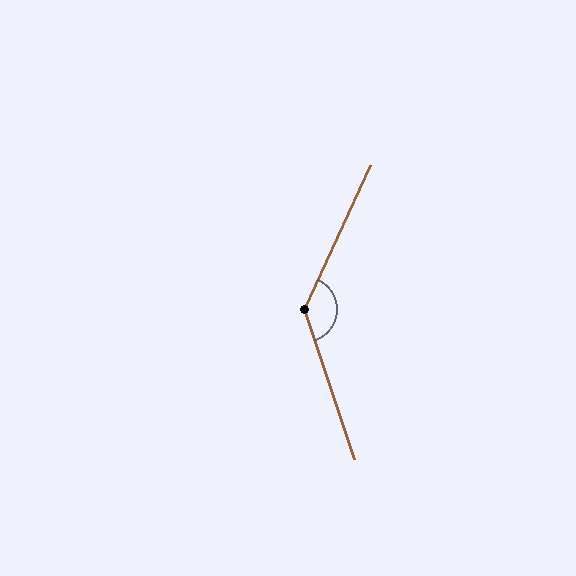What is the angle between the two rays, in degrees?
Approximately 137 degrees.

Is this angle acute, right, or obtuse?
It is obtuse.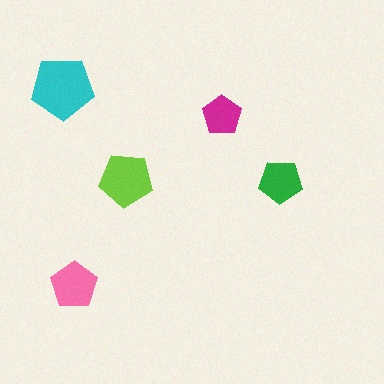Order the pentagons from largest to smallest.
the cyan one, the lime one, the pink one, the green one, the magenta one.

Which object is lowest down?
The pink pentagon is bottommost.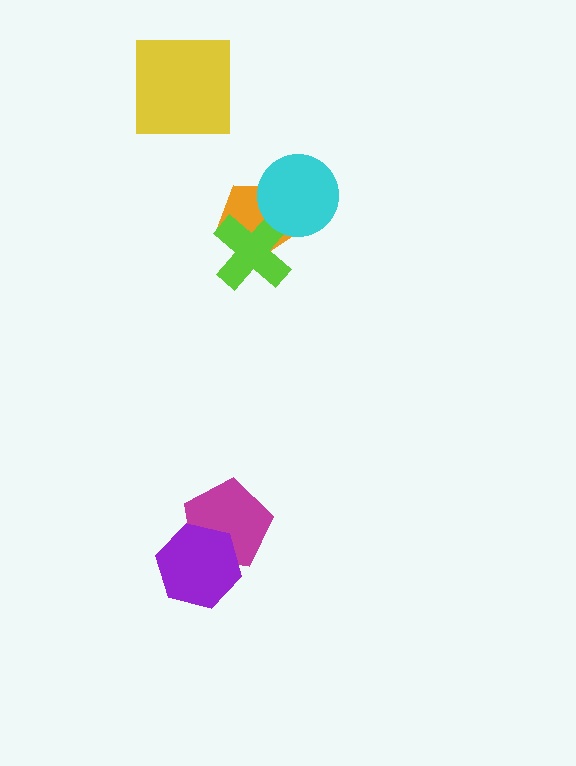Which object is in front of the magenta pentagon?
The purple hexagon is in front of the magenta pentagon.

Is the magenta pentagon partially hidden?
Yes, it is partially covered by another shape.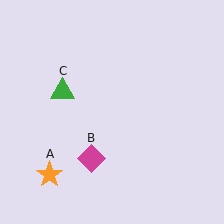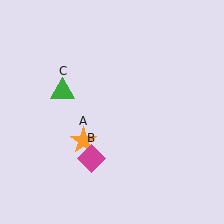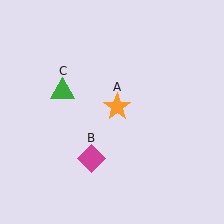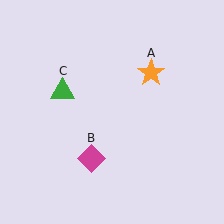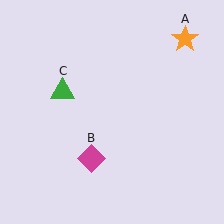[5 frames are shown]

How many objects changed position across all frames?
1 object changed position: orange star (object A).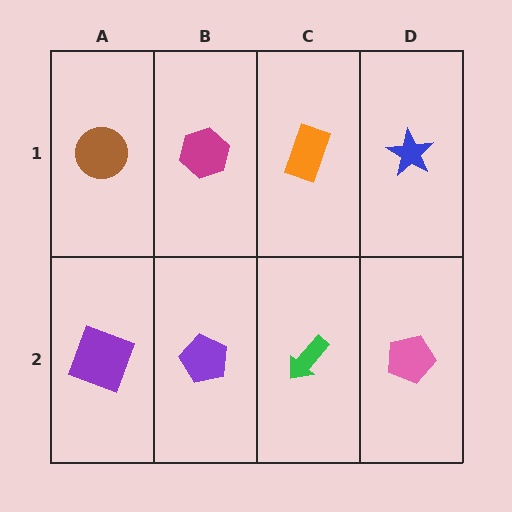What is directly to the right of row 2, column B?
A green arrow.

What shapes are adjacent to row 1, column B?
A purple pentagon (row 2, column B), a brown circle (row 1, column A), an orange rectangle (row 1, column C).